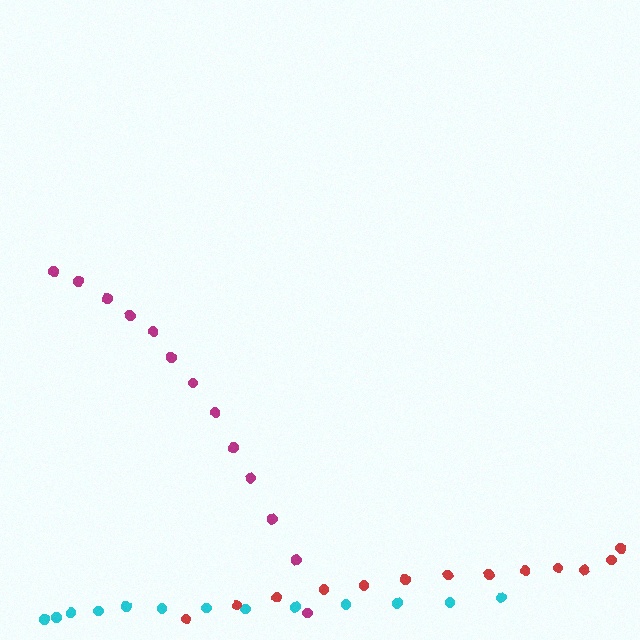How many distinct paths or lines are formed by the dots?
There are 3 distinct paths.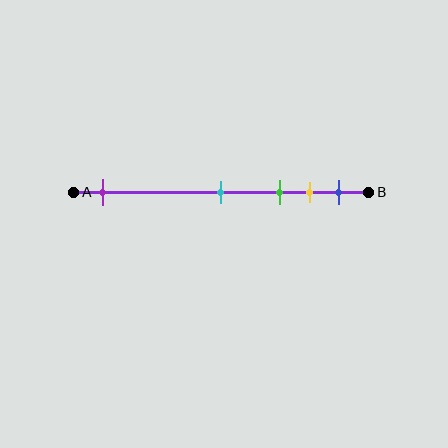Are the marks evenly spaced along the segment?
No, the marks are not evenly spaced.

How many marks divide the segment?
There are 5 marks dividing the segment.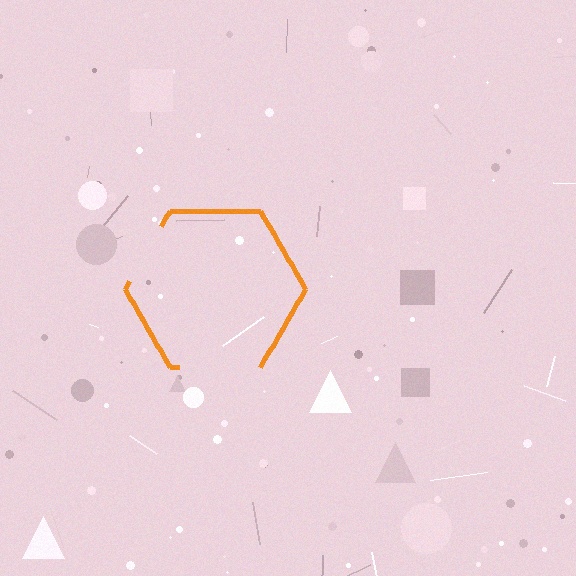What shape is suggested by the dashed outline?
The dashed outline suggests a hexagon.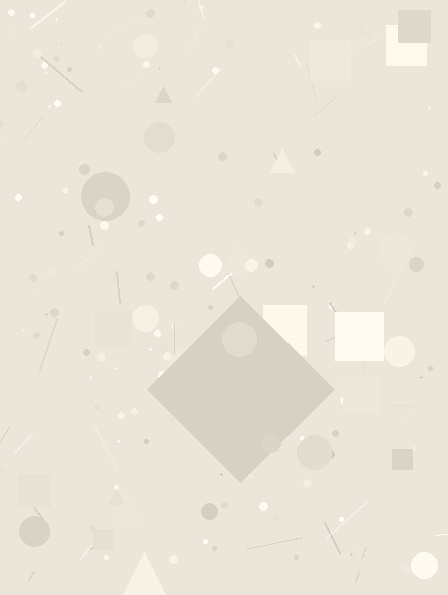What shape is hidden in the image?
A diamond is hidden in the image.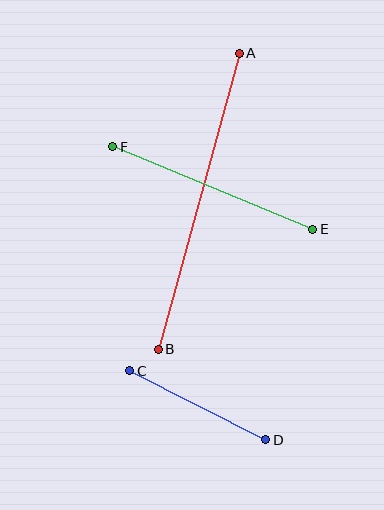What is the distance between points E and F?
The distance is approximately 216 pixels.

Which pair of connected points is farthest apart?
Points A and B are farthest apart.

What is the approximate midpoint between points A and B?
The midpoint is at approximately (199, 201) pixels.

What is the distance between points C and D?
The distance is approximately 153 pixels.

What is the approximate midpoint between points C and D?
The midpoint is at approximately (198, 405) pixels.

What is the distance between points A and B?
The distance is approximately 307 pixels.